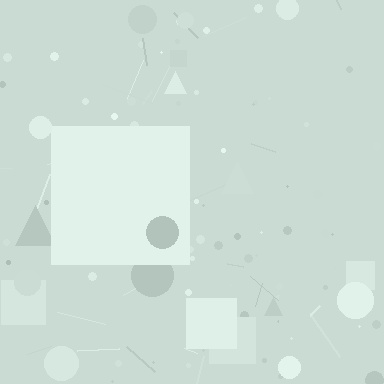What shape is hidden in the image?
A square is hidden in the image.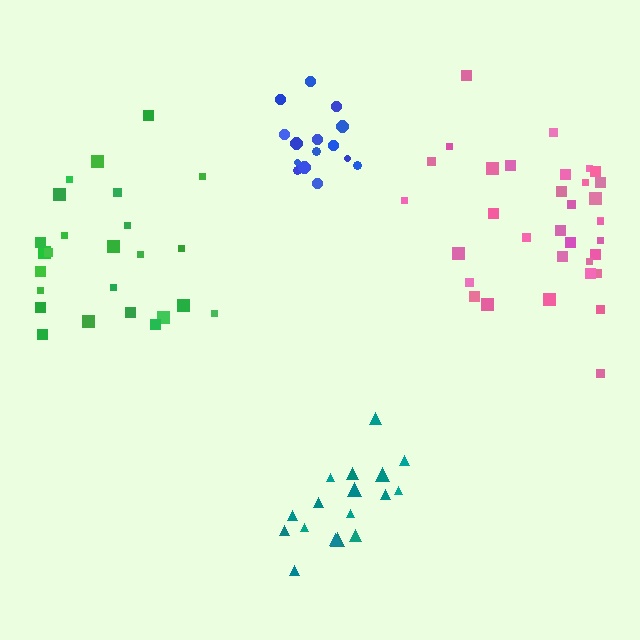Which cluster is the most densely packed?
Blue.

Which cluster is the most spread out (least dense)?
Green.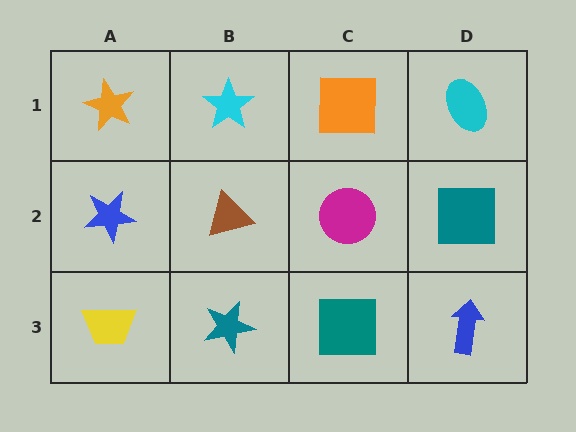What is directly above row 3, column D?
A teal square.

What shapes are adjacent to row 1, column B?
A brown triangle (row 2, column B), an orange star (row 1, column A), an orange square (row 1, column C).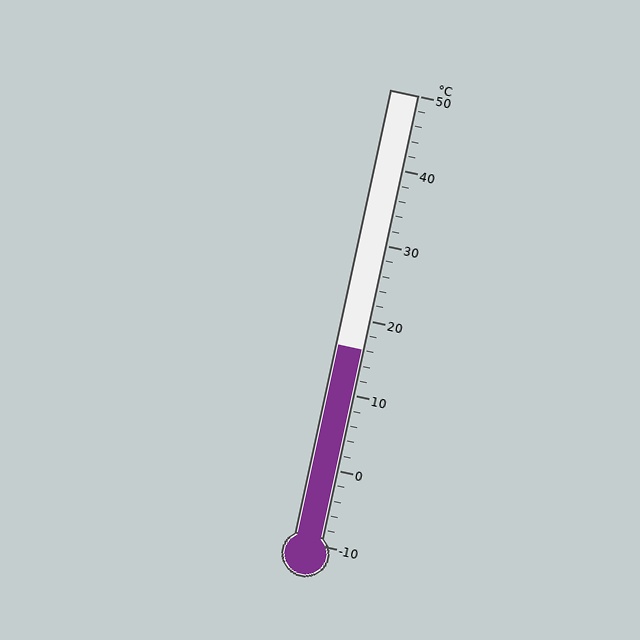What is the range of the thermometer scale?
The thermometer scale ranges from -10°C to 50°C.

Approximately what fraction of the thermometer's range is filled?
The thermometer is filled to approximately 45% of its range.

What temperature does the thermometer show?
The thermometer shows approximately 16°C.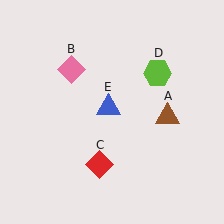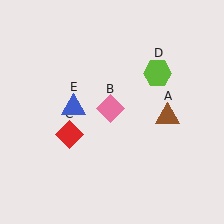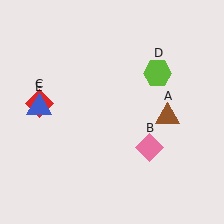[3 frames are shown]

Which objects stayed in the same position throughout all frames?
Brown triangle (object A) and lime hexagon (object D) remained stationary.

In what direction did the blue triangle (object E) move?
The blue triangle (object E) moved left.